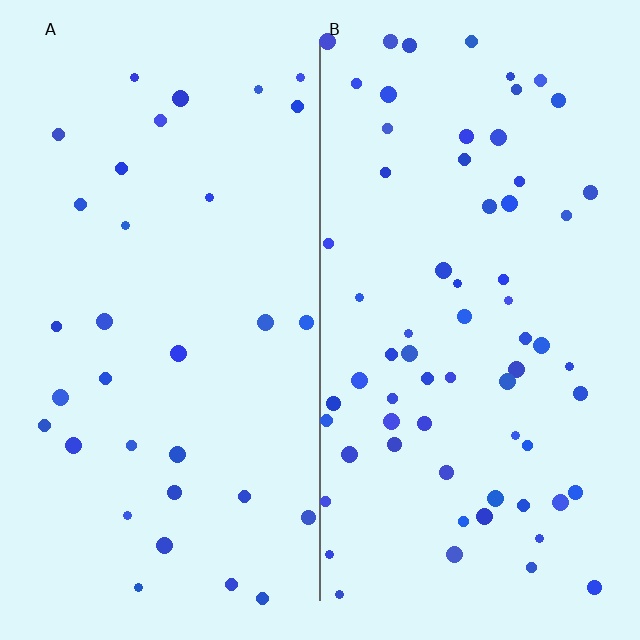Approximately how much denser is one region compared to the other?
Approximately 2.1× — region B over region A.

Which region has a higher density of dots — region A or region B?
B (the right).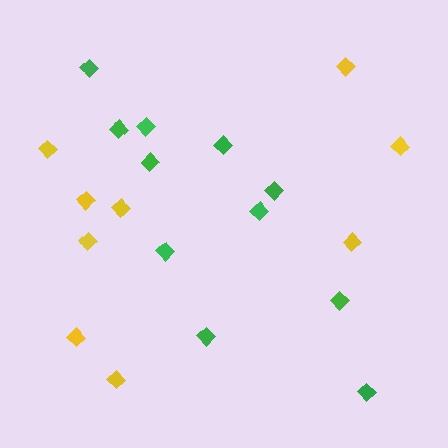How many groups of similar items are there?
There are 2 groups: one group of yellow diamonds (9) and one group of green diamonds (11).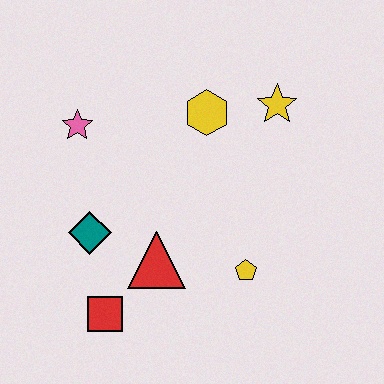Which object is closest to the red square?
The red triangle is closest to the red square.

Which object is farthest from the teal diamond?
The yellow star is farthest from the teal diamond.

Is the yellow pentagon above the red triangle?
No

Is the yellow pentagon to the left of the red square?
No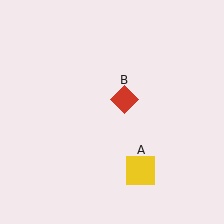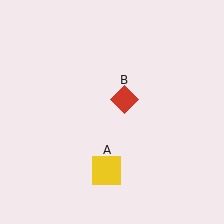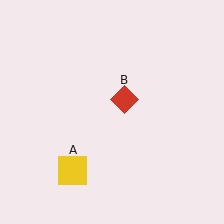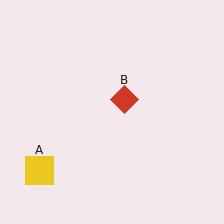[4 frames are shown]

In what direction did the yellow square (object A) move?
The yellow square (object A) moved left.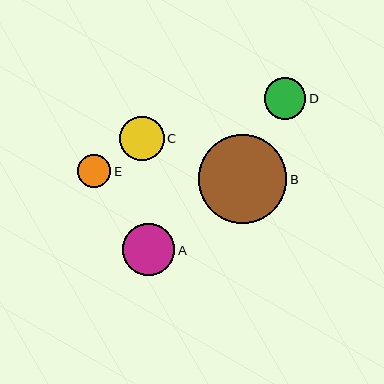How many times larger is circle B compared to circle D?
Circle B is approximately 2.1 times the size of circle D.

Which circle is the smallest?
Circle E is the smallest with a size of approximately 34 pixels.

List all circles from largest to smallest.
From largest to smallest: B, A, C, D, E.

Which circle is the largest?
Circle B is the largest with a size of approximately 88 pixels.